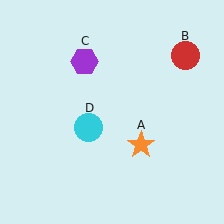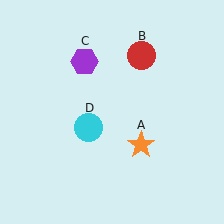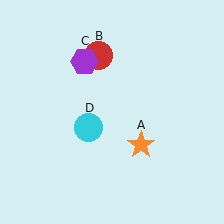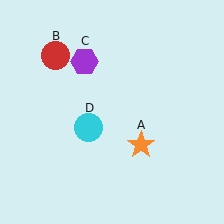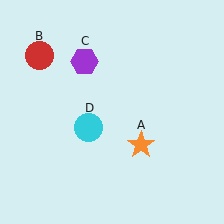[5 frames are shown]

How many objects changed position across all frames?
1 object changed position: red circle (object B).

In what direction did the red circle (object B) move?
The red circle (object B) moved left.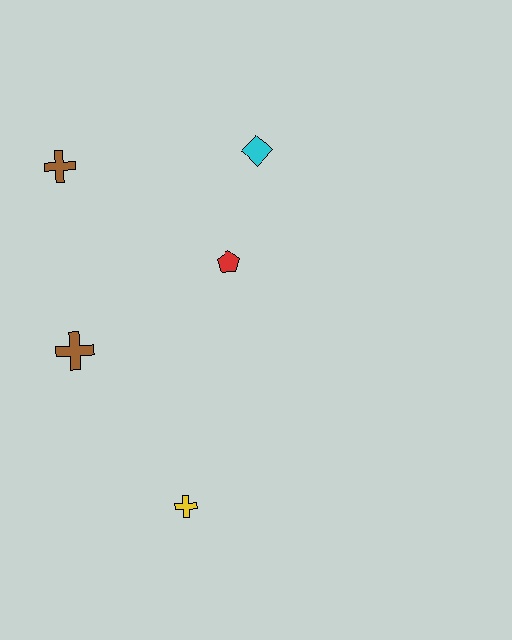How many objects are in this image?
There are 5 objects.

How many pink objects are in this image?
There are no pink objects.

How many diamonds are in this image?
There is 1 diamond.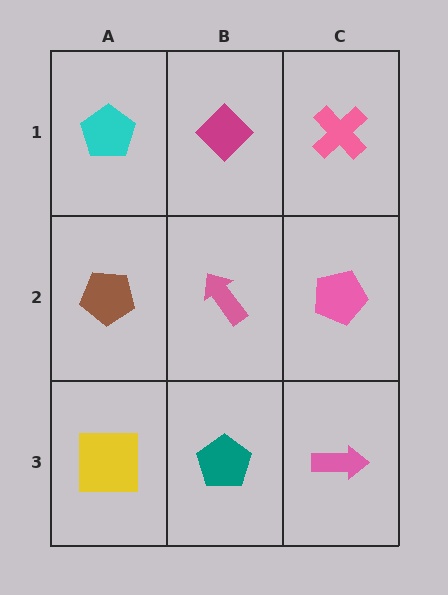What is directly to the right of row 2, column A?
A pink arrow.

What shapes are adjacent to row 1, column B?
A pink arrow (row 2, column B), a cyan pentagon (row 1, column A), a pink cross (row 1, column C).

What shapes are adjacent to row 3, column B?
A pink arrow (row 2, column B), a yellow square (row 3, column A), a pink arrow (row 3, column C).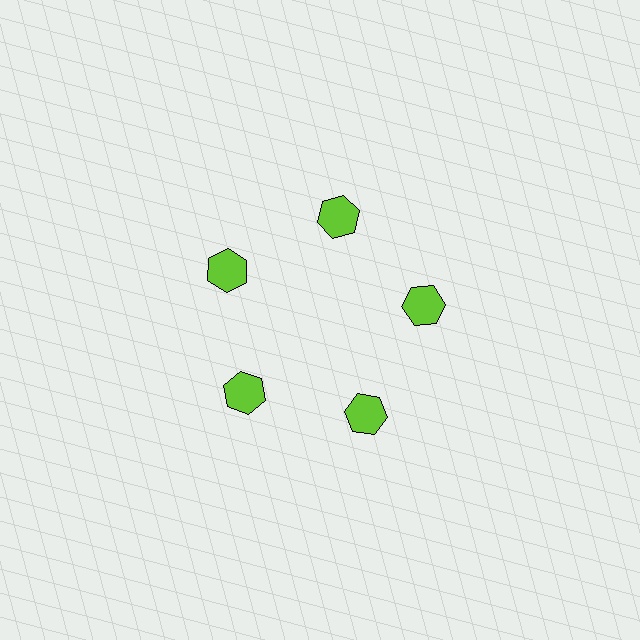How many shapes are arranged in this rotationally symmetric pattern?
There are 5 shapes, arranged in 5 groups of 1.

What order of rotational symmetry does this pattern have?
This pattern has 5-fold rotational symmetry.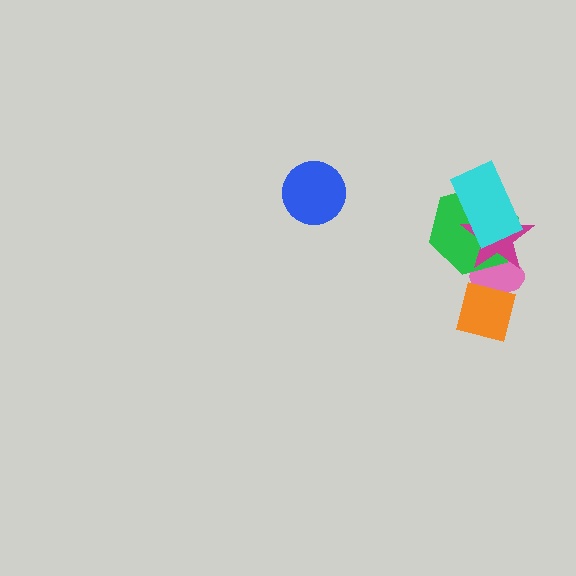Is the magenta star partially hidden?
Yes, it is partially covered by another shape.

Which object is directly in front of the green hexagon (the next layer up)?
The magenta star is directly in front of the green hexagon.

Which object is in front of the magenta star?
The cyan rectangle is in front of the magenta star.